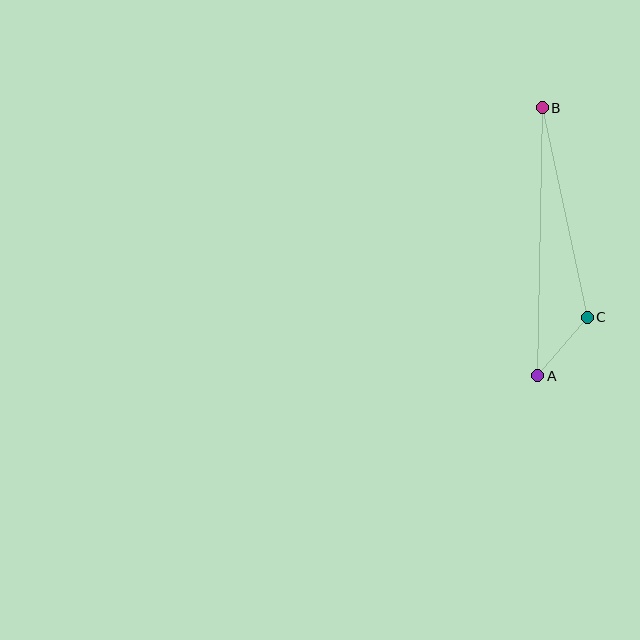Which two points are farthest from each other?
Points A and B are farthest from each other.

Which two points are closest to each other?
Points A and C are closest to each other.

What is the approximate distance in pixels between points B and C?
The distance between B and C is approximately 214 pixels.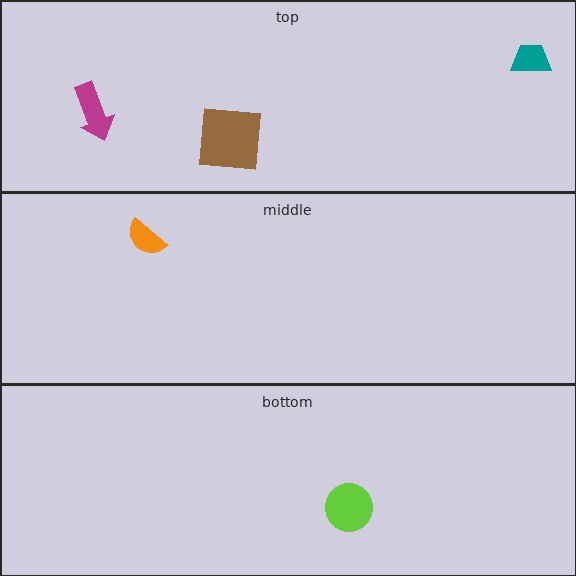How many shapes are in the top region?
3.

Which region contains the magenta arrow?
The top region.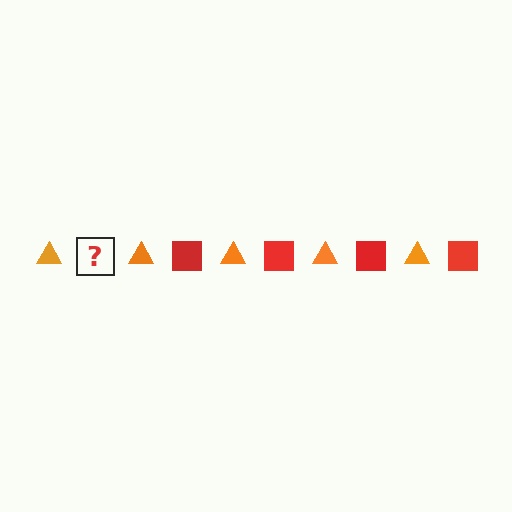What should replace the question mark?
The question mark should be replaced with a red square.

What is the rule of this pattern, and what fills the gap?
The rule is that the pattern alternates between orange triangle and red square. The gap should be filled with a red square.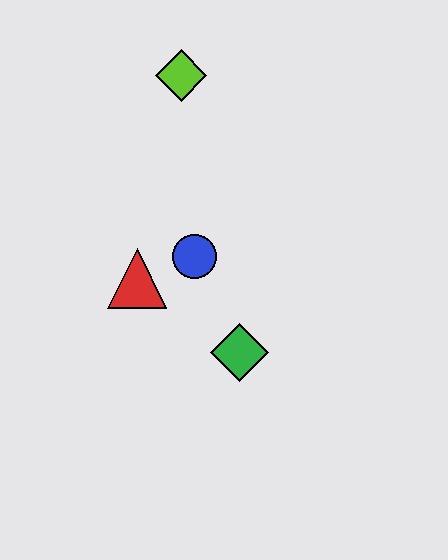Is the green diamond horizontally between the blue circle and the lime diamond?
No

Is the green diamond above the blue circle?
No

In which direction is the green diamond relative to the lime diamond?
The green diamond is below the lime diamond.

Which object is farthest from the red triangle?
The lime diamond is farthest from the red triangle.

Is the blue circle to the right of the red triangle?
Yes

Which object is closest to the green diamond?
The blue circle is closest to the green diamond.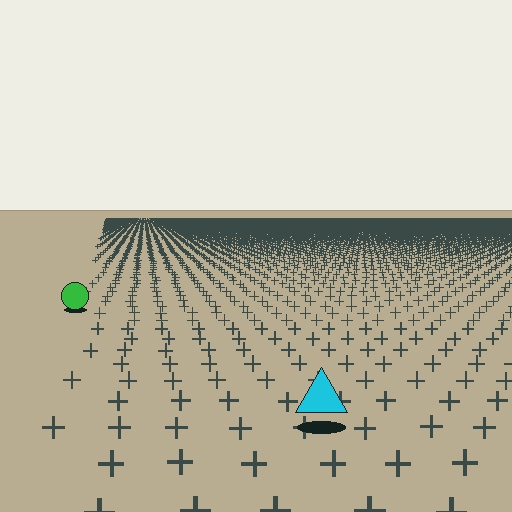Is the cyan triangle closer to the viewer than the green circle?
Yes. The cyan triangle is closer — you can tell from the texture gradient: the ground texture is coarser near it.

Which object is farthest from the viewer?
The green circle is farthest from the viewer. It appears smaller and the ground texture around it is denser.